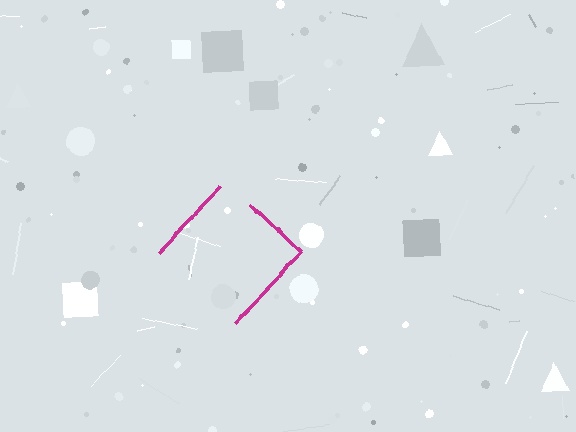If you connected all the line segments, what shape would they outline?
They would outline a diamond.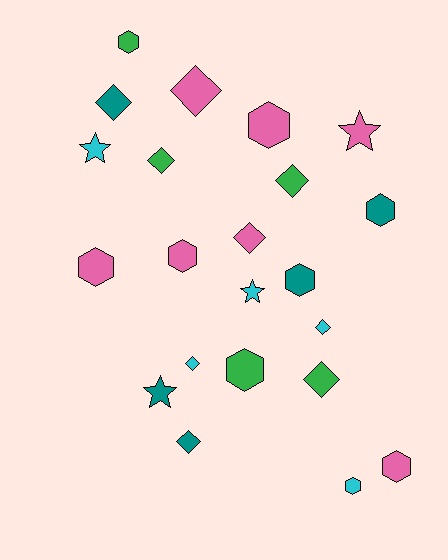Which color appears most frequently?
Pink, with 7 objects.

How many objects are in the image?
There are 22 objects.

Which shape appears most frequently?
Diamond, with 9 objects.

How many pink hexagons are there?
There are 4 pink hexagons.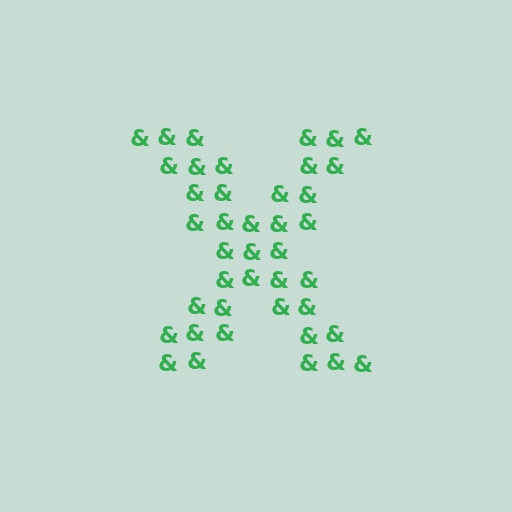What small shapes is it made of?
It is made of small ampersands.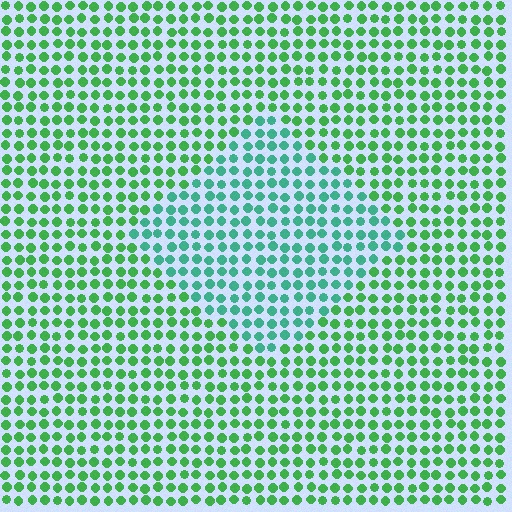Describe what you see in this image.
The image is filled with small green elements in a uniform arrangement. A diamond-shaped region is visible where the elements are tinted to a slightly different hue, forming a subtle color boundary.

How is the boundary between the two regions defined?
The boundary is defined purely by a slight shift in hue (about 35 degrees). Spacing, size, and orientation are identical on both sides.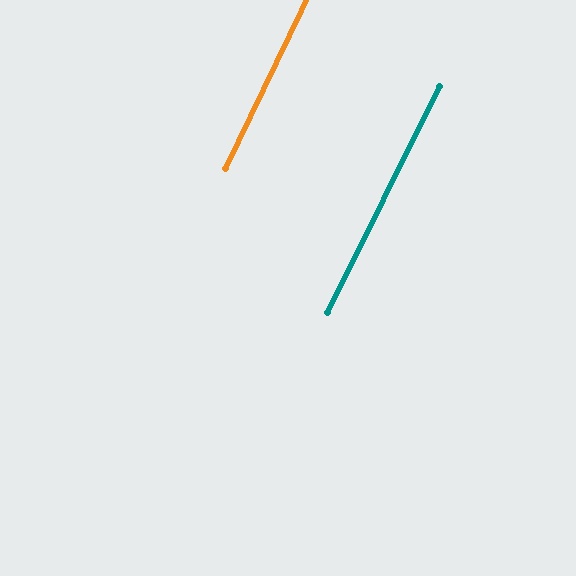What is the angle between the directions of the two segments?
Approximately 1 degree.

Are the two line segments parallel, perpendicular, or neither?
Parallel — their directions differ by only 0.9°.